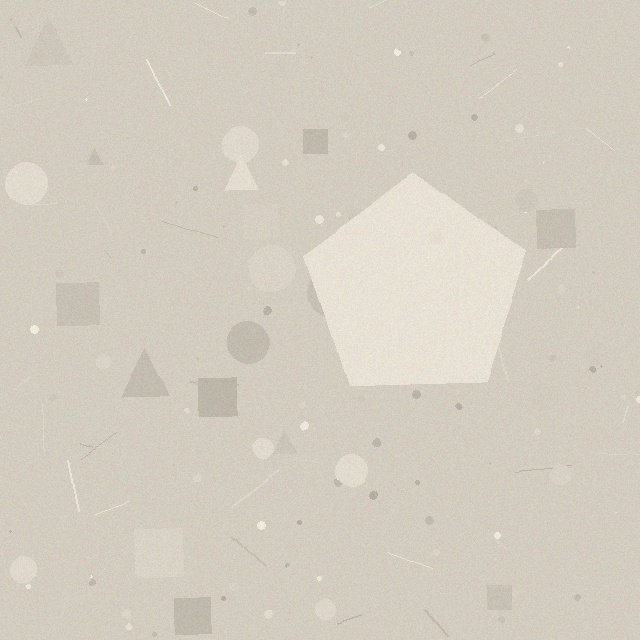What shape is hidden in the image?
A pentagon is hidden in the image.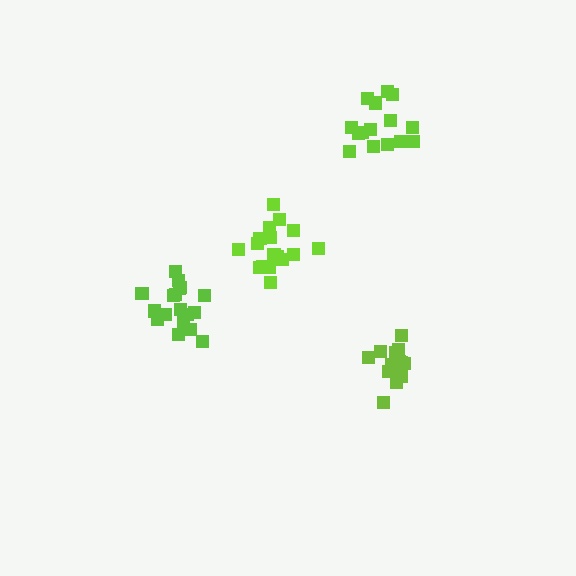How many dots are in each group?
Group 1: 16 dots, Group 2: 15 dots, Group 3: 18 dots, Group 4: 19 dots (68 total).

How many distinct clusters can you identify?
There are 4 distinct clusters.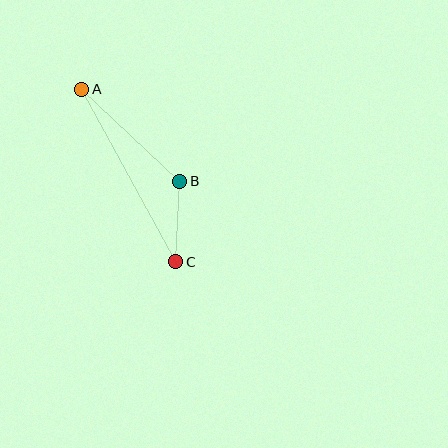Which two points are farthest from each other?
Points A and C are farthest from each other.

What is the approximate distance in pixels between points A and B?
The distance between A and B is approximately 135 pixels.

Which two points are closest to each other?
Points B and C are closest to each other.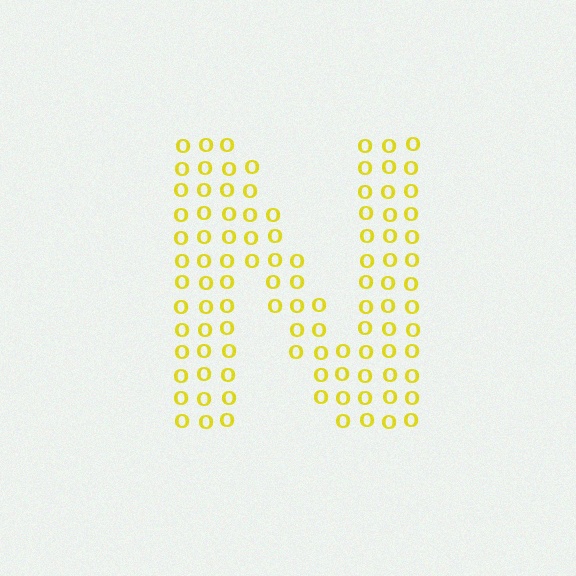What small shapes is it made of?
It is made of small letter O's.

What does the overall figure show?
The overall figure shows the letter N.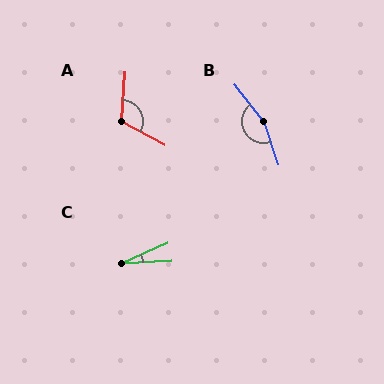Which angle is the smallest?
C, at approximately 22 degrees.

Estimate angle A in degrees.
Approximately 114 degrees.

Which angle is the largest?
B, at approximately 160 degrees.